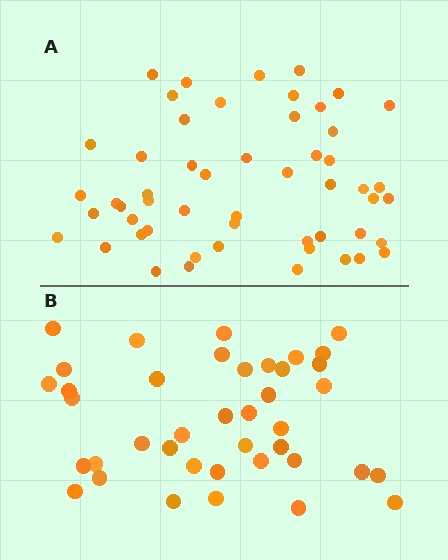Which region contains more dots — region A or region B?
Region A (the top region) has more dots.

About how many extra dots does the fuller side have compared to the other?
Region A has approximately 15 more dots than region B.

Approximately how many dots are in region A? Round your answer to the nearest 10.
About 50 dots. (The exact count is 53, which rounds to 50.)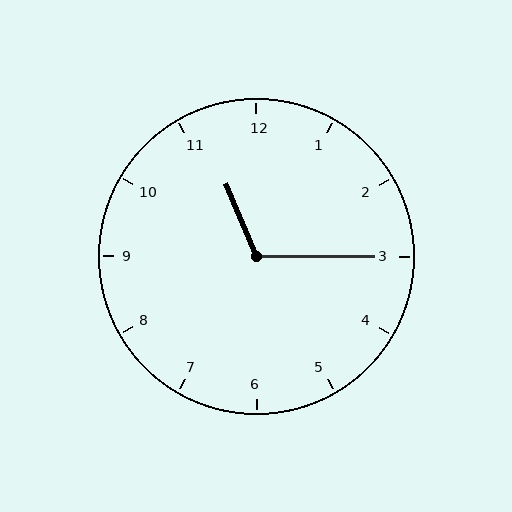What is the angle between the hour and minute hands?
Approximately 112 degrees.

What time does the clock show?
11:15.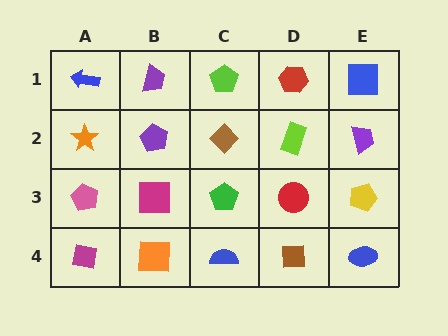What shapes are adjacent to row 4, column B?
A magenta square (row 3, column B), a magenta square (row 4, column A), a blue semicircle (row 4, column C).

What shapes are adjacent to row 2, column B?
A purple trapezoid (row 1, column B), a magenta square (row 3, column B), an orange star (row 2, column A), a brown diamond (row 2, column C).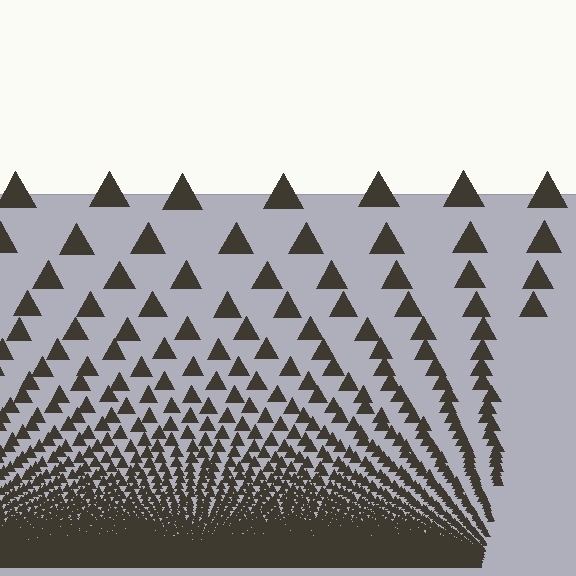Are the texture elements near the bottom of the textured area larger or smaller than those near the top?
Smaller. The gradient is inverted — elements near the bottom are smaller and denser.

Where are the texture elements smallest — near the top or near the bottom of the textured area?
Near the bottom.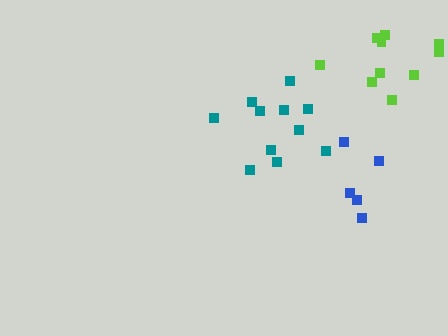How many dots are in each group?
Group 1: 11 dots, Group 2: 10 dots, Group 3: 5 dots (26 total).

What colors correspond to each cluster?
The clusters are colored: teal, lime, blue.